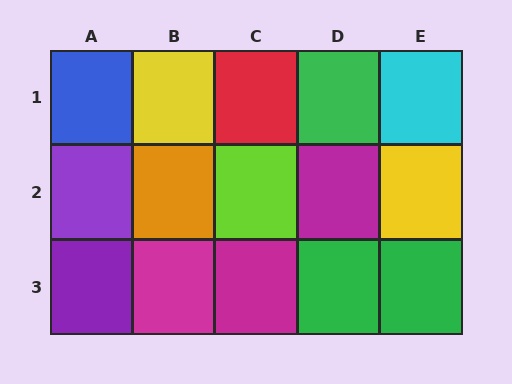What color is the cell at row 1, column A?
Blue.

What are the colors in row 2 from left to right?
Purple, orange, lime, magenta, yellow.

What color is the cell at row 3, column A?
Purple.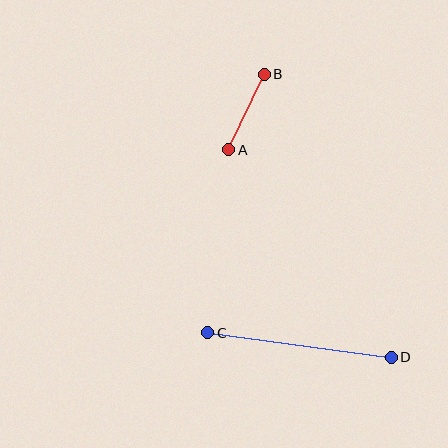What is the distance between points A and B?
The distance is approximately 84 pixels.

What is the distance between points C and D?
The distance is approximately 185 pixels.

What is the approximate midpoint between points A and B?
The midpoint is at approximately (247, 112) pixels.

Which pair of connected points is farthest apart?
Points C and D are farthest apart.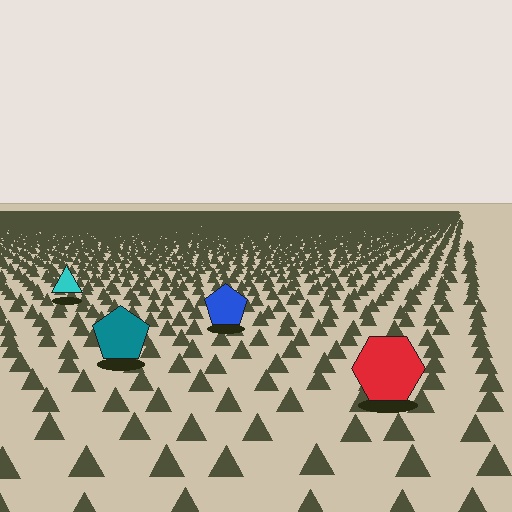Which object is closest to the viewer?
The red hexagon is closest. The texture marks near it are larger and more spread out.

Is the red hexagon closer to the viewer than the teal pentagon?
Yes. The red hexagon is closer — you can tell from the texture gradient: the ground texture is coarser near it.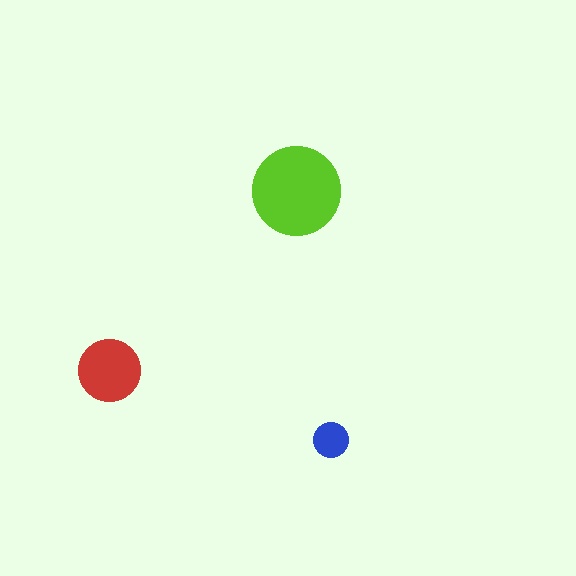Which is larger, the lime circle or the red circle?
The lime one.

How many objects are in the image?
There are 3 objects in the image.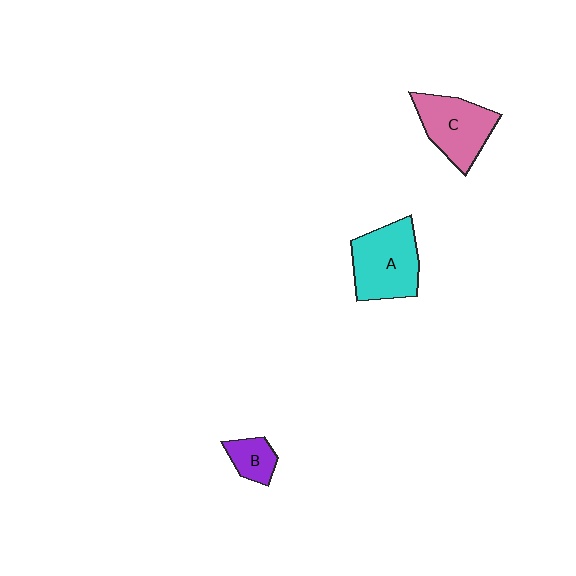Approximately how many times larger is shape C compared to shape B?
Approximately 2.3 times.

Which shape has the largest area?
Shape A (cyan).